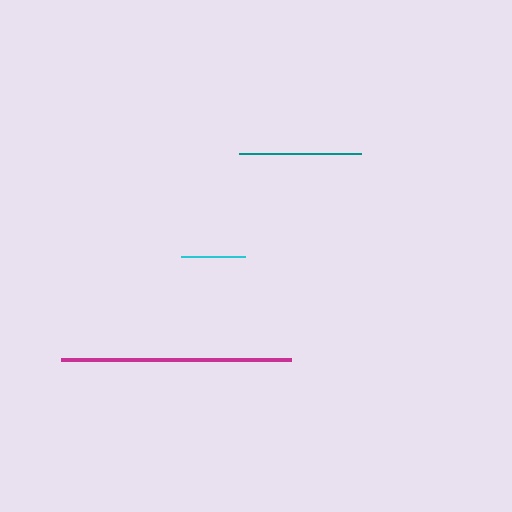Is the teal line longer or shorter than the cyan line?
The teal line is longer than the cyan line.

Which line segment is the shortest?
The cyan line is the shortest at approximately 64 pixels.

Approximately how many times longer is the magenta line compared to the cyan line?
The magenta line is approximately 3.6 times the length of the cyan line.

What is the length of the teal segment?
The teal segment is approximately 122 pixels long.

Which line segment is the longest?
The magenta line is the longest at approximately 229 pixels.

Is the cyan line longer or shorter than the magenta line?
The magenta line is longer than the cyan line.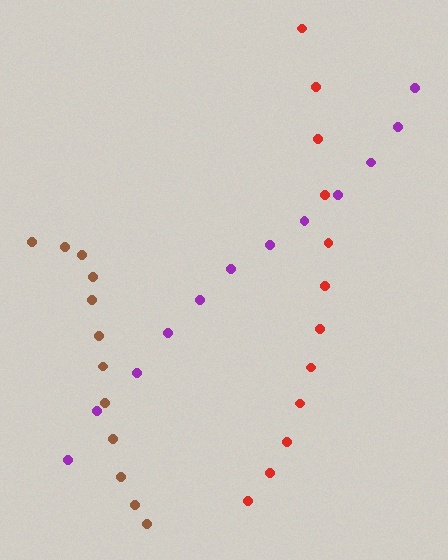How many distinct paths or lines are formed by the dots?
There are 3 distinct paths.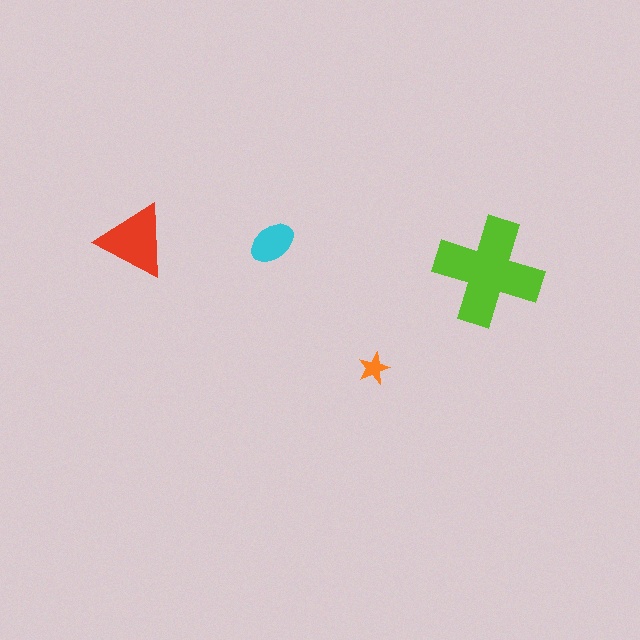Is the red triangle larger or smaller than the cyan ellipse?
Larger.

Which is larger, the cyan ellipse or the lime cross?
The lime cross.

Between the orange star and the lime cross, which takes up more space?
The lime cross.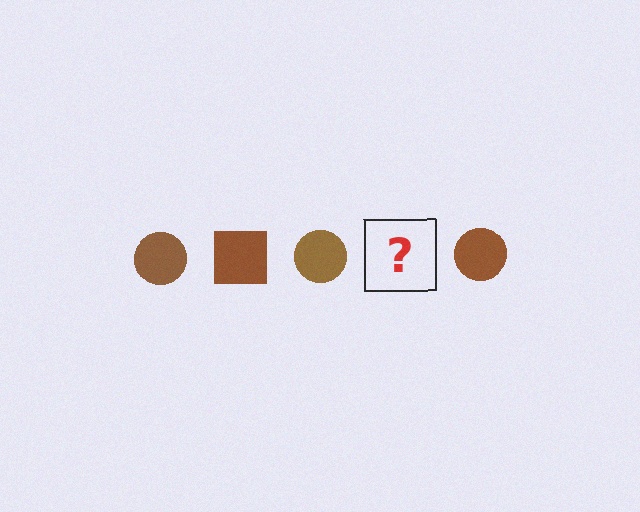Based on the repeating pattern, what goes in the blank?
The blank should be a brown square.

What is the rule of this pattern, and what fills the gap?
The rule is that the pattern cycles through circle, square shapes in brown. The gap should be filled with a brown square.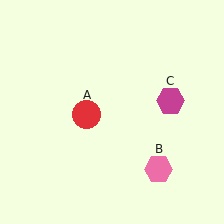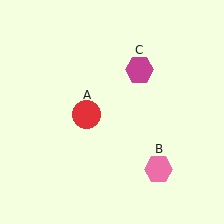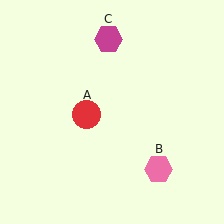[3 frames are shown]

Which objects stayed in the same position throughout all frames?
Red circle (object A) and pink hexagon (object B) remained stationary.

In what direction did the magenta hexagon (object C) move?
The magenta hexagon (object C) moved up and to the left.